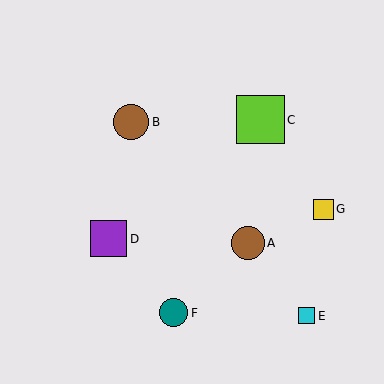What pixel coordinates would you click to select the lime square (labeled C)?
Click at (260, 120) to select the lime square C.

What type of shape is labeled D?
Shape D is a purple square.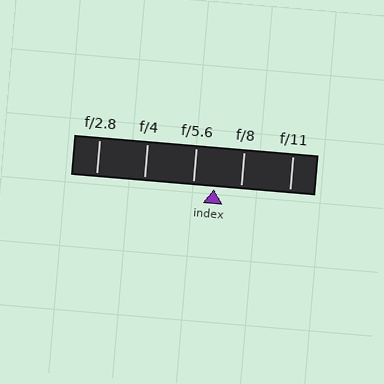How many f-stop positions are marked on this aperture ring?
There are 5 f-stop positions marked.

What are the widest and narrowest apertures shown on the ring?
The widest aperture shown is f/2.8 and the narrowest is f/11.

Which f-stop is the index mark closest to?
The index mark is closest to f/5.6.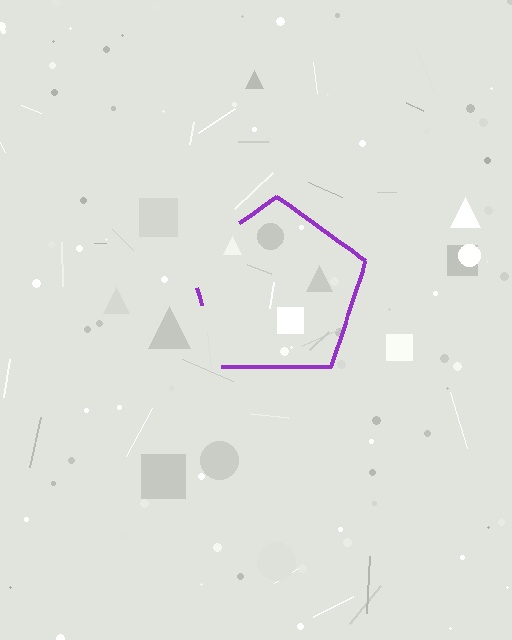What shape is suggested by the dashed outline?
The dashed outline suggests a pentagon.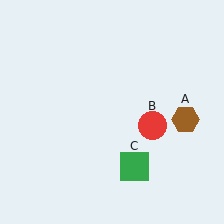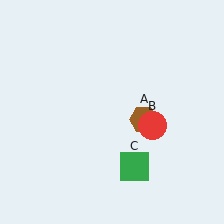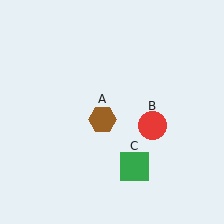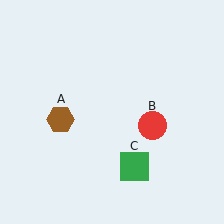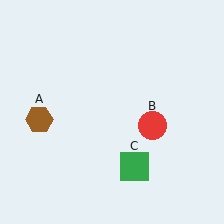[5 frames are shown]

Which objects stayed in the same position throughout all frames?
Red circle (object B) and green square (object C) remained stationary.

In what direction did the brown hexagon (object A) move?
The brown hexagon (object A) moved left.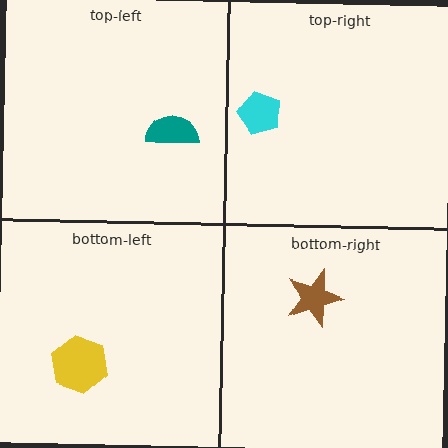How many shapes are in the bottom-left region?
1.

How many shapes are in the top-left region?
1.